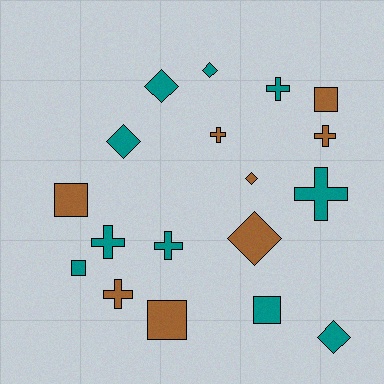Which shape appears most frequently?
Cross, with 7 objects.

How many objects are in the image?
There are 18 objects.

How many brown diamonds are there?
There are 2 brown diamonds.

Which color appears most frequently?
Teal, with 10 objects.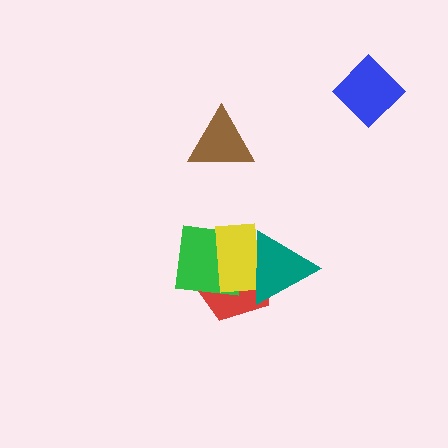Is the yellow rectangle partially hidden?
Yes, it is partially covered by another shape.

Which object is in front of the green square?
The yellow rectangle is in front of the green square.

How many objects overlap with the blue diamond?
0 objects overlap with the blue diamond.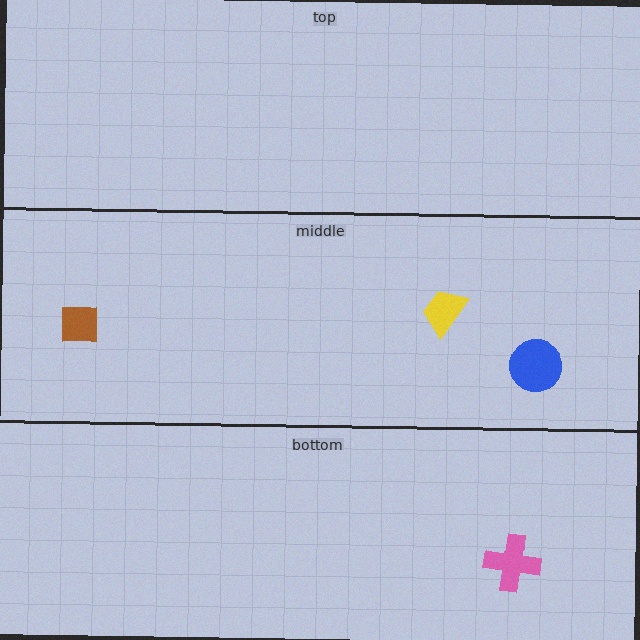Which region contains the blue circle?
The middle region.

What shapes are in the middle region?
The brown square, the blue circle, the yellow trapezoid.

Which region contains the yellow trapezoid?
The middle region.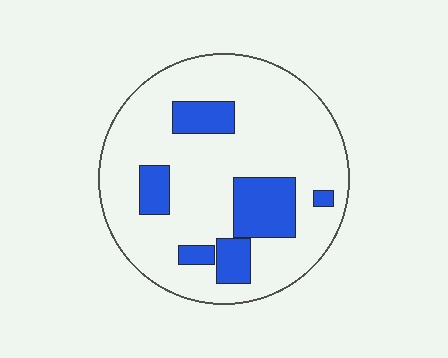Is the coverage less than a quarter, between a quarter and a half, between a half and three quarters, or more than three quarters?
Less than a quarter.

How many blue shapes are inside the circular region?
6.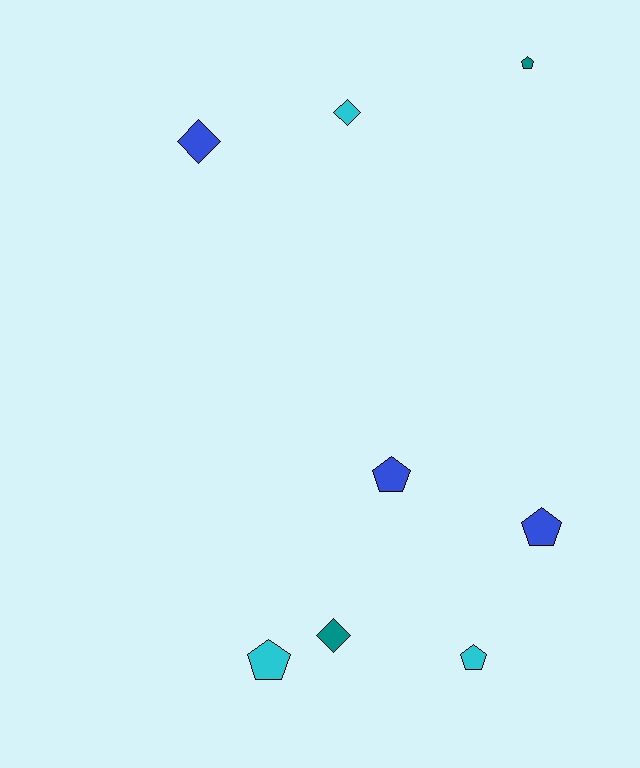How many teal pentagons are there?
There is 1 teal pentagon.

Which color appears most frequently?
Cyan, with 3 objects.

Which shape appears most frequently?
Pentagon, with 5 objects.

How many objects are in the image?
There are 8 objects.